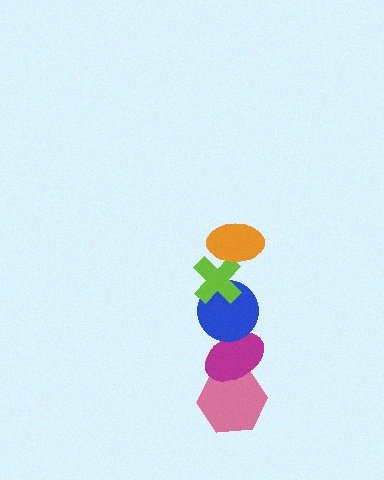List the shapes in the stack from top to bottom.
From top to bottom: the orange ellipse, the lime cross, the blue circle, the magenta ellipse, the pink hexagon.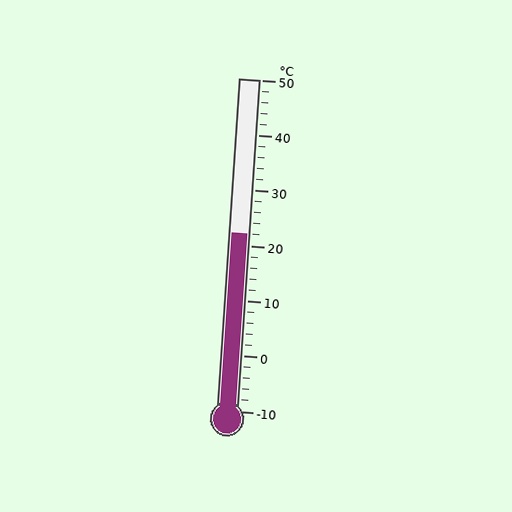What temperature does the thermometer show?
The thermometer shows approximately 22°C.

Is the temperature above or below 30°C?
The temperature is below 30°C.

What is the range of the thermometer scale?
The thermometer scale ranges from -10°C to 50°C.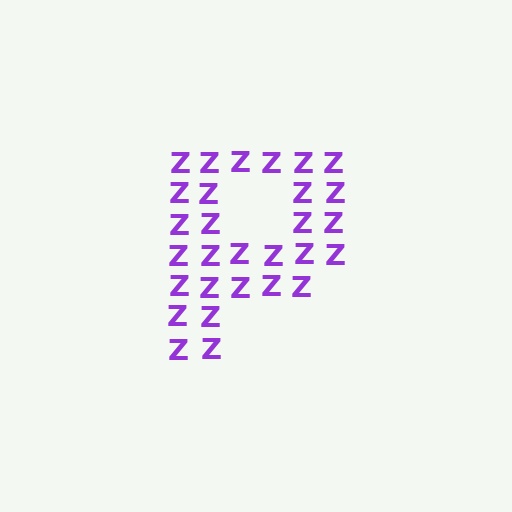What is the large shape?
The large shape is the letter P.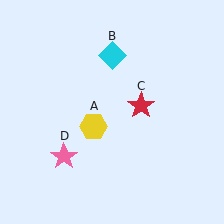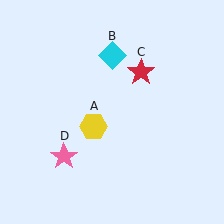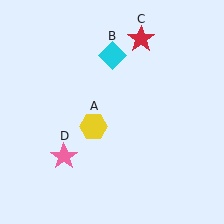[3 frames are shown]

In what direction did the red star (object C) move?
The red star (object C) moved up.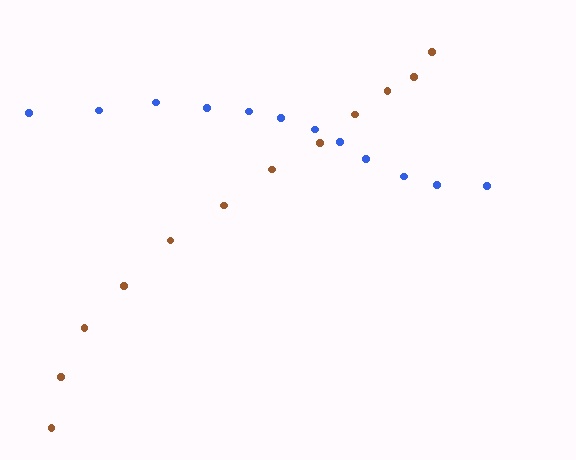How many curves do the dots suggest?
There are 2 distinct paths.